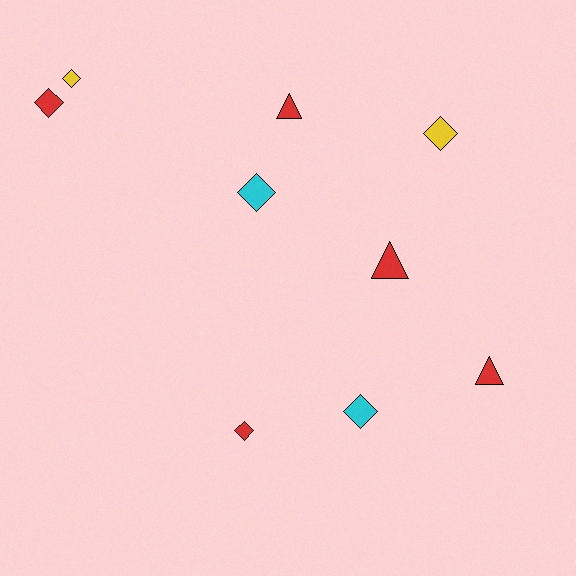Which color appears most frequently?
Red, with 5 objects.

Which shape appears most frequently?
Diamond, with 6 objects.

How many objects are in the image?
There are 9 objects.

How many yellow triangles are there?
There are no yellow triangles.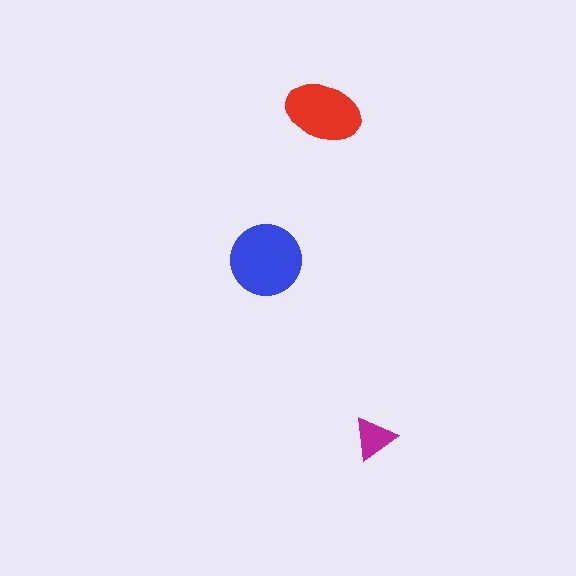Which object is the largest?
The blue circle.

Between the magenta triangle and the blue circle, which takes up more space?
The blue circle.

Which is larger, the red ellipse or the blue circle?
The blue circle.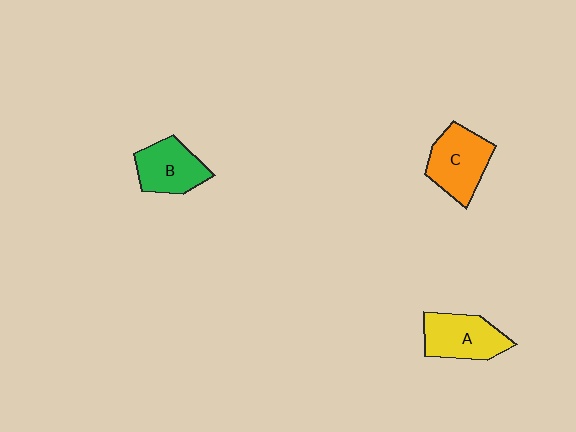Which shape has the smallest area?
Shape B (green).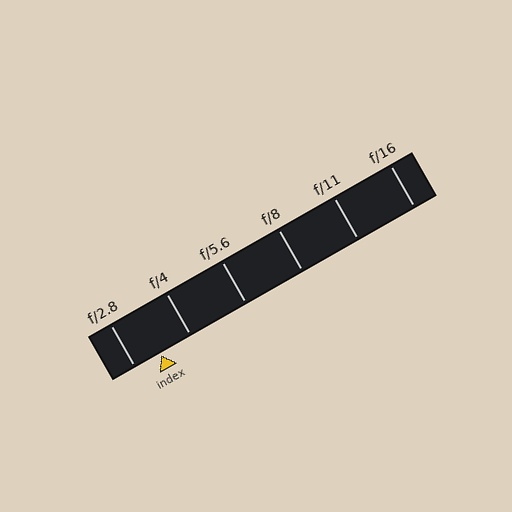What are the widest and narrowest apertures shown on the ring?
The widest aperture shown is f/2.8 and the narrowest is f/16.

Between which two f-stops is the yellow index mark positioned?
The index mark is between f/2.8 and f/4.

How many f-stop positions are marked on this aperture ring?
There are 6 f-stop positions marked.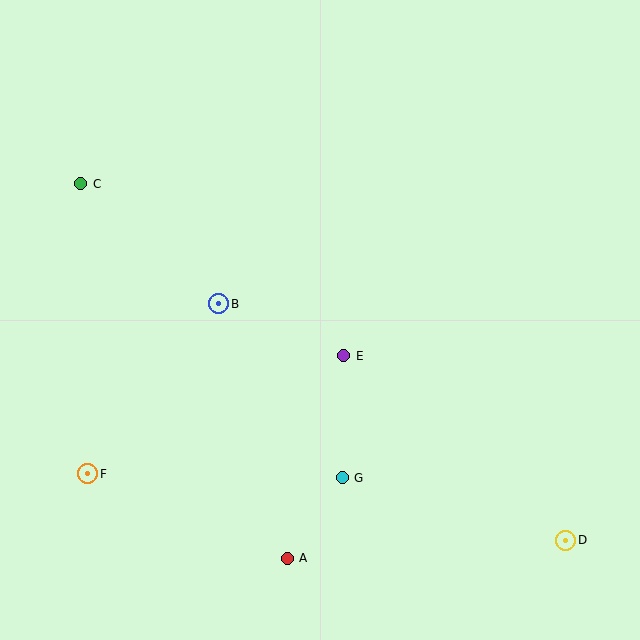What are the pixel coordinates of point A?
Point A is at (287, 558).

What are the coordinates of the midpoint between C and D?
The midpoint between C and D is at (323, 362).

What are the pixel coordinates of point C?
Point C is at (81, 184).